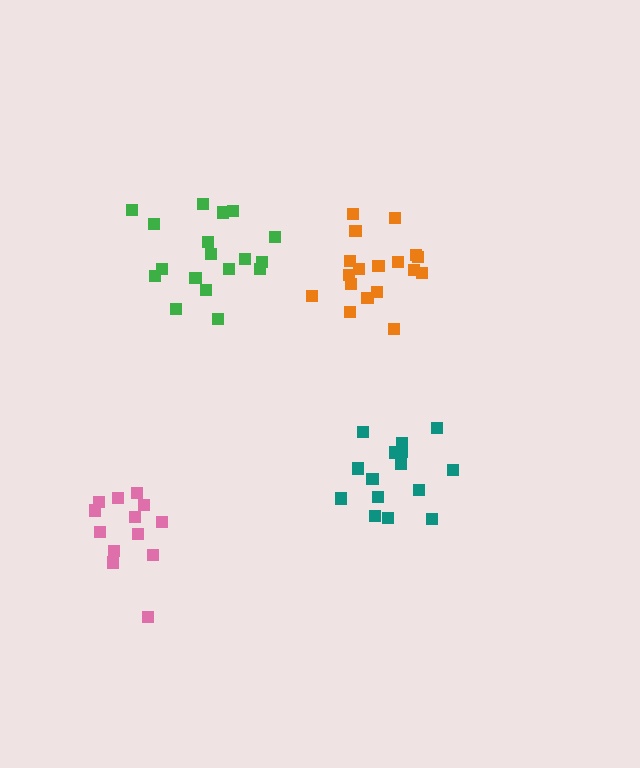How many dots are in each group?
Group 1: 18 dots, Group 2: 15 dots, Group 3: 13 dots, Group 4: 18 dots (64 total).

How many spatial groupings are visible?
There are 4 spatial groupings.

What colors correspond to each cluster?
The clusters are colored: orange, teal, pink, green.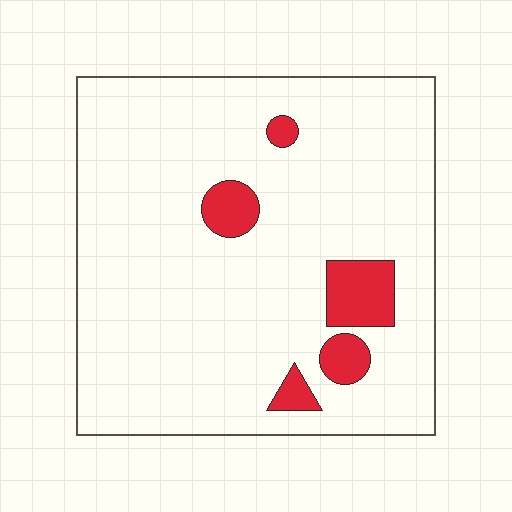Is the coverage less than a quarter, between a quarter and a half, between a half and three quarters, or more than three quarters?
Less than a quarter.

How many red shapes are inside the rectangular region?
5.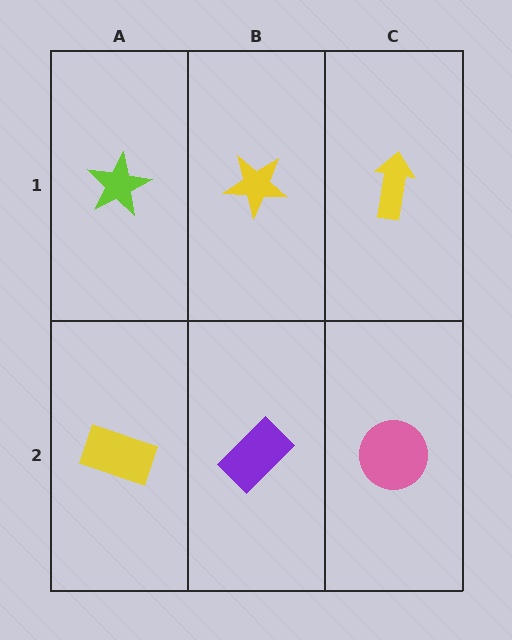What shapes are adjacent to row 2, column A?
A lime star (row 1, column A), a purple rectangle (row 2, column B).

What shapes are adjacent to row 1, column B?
A purple rectangle (row 2, column B), a lime star (row 1, column A), a yellow arrow (row 1, column C).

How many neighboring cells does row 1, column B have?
3.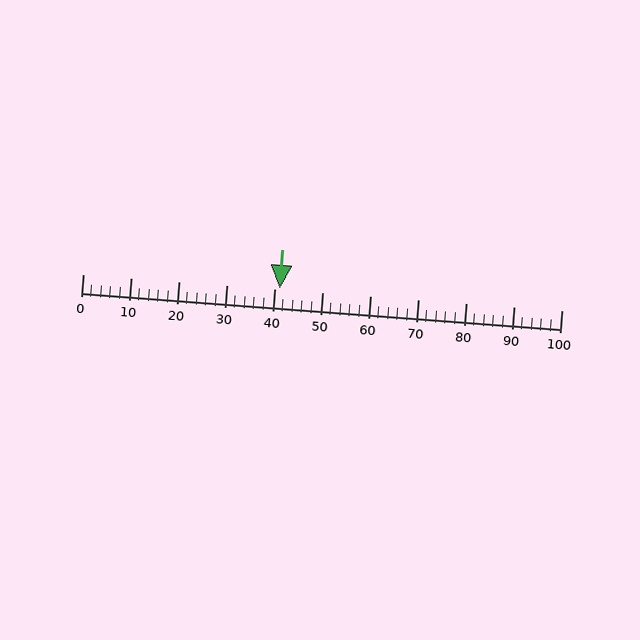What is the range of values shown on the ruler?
The ruler shows values from 0 to 100.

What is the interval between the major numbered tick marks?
The major tick marks are spaced 10 units apart.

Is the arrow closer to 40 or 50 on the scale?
The arrow is closer to 40.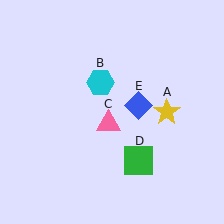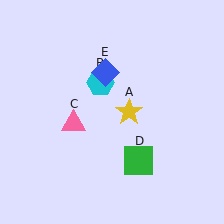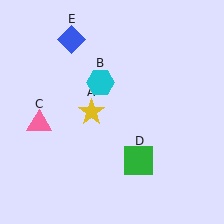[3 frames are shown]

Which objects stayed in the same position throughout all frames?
Cyan hexagon (object B) and green square (object D) remained stationary.